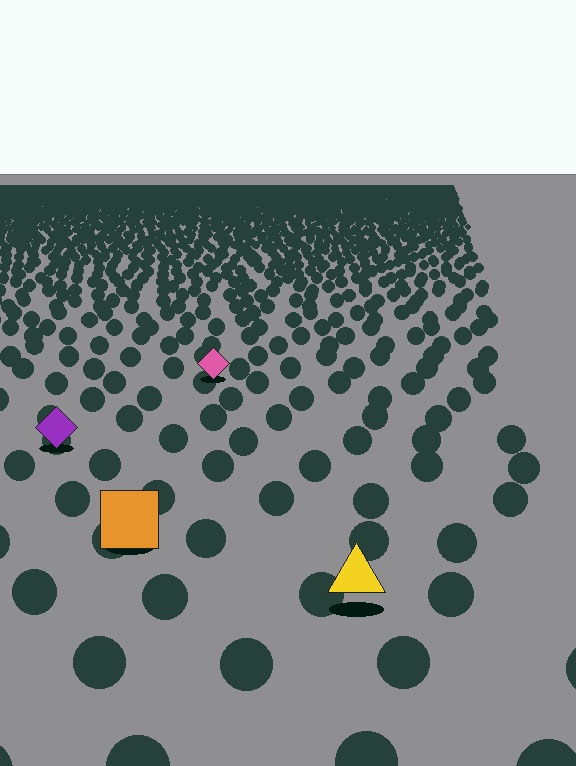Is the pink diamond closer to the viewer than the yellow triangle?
No. The yellow triangle is closer — you can tell from the texture gradient: the ground texture is coarser near it.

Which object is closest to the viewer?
The yellow triangle is closest. The texture marks near it are larger and more spread out.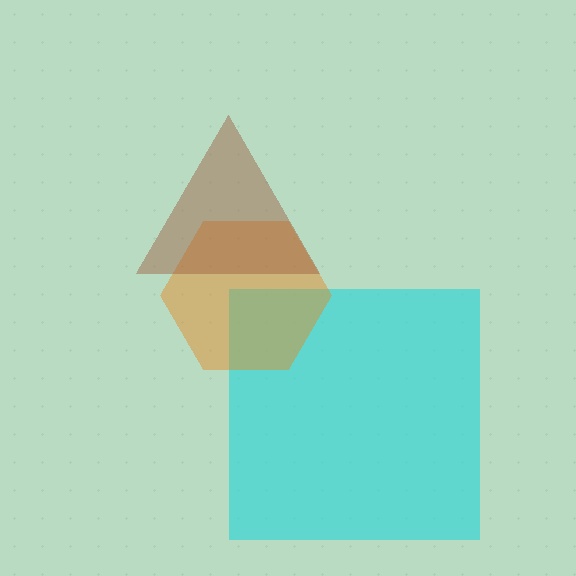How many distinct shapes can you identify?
There are 3 distinct shapes: a cyan square, an orange hexagon, a brown triangle.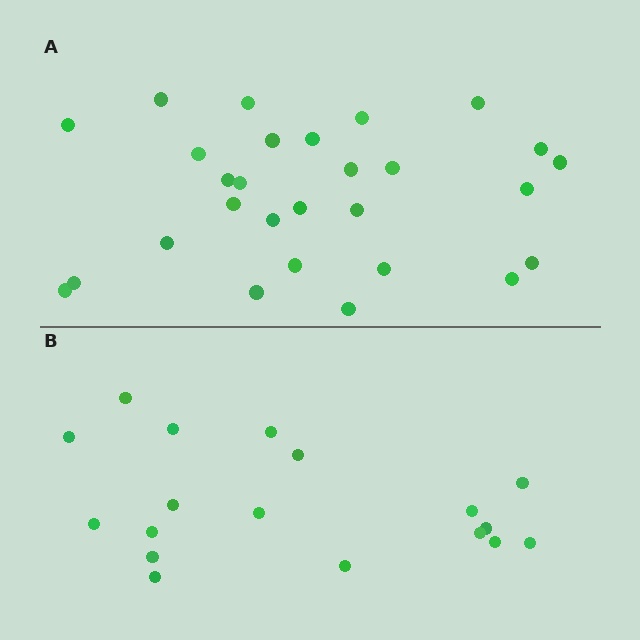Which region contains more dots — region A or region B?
Region A (the top region) has more dots.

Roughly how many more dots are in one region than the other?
Region A has roughly 10 or so more dots than region B.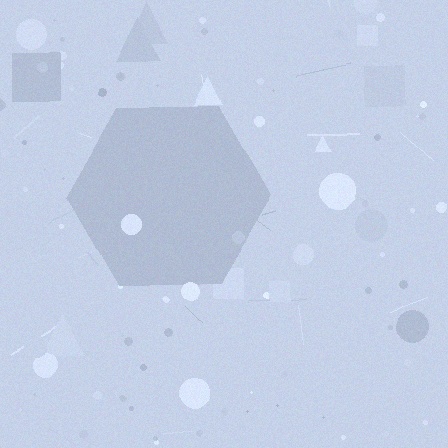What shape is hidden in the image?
A hexagon is hidden in the image.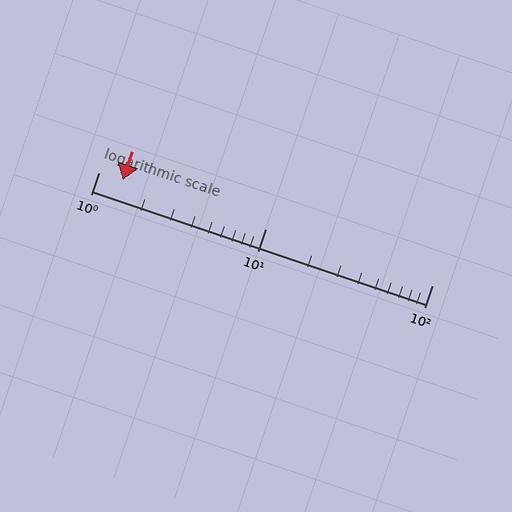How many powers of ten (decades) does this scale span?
The scale spans 2 decades, from 1 to 100.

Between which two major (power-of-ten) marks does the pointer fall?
The pointer is between 1 and 10.